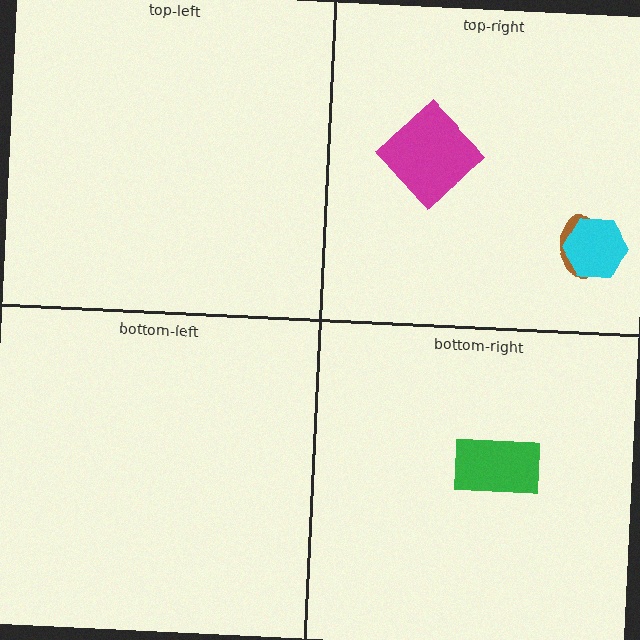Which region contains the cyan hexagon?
The top-right region.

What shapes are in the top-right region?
The brown ellipse, the magenta diamond, the cyan hexagon.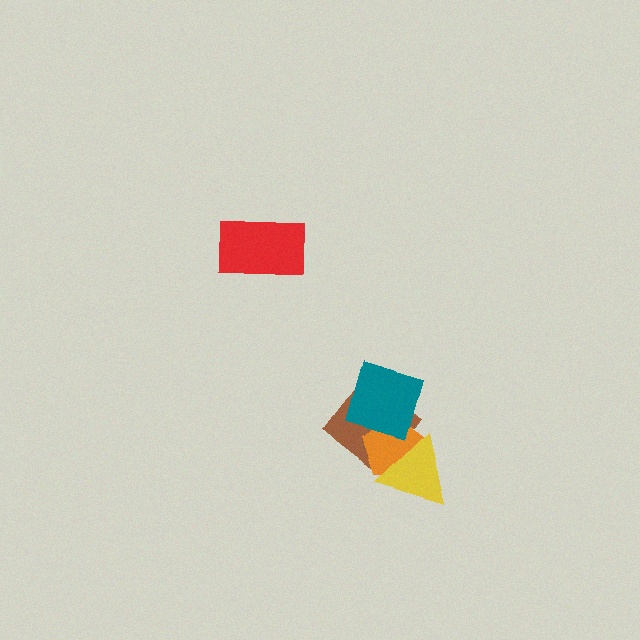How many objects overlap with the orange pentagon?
3 objects overlap with the orange pentagon.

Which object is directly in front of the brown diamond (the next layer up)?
The orange pentagon is directly in front of the brown diamond.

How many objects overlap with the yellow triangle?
2 objects overlap with the yellow triangle.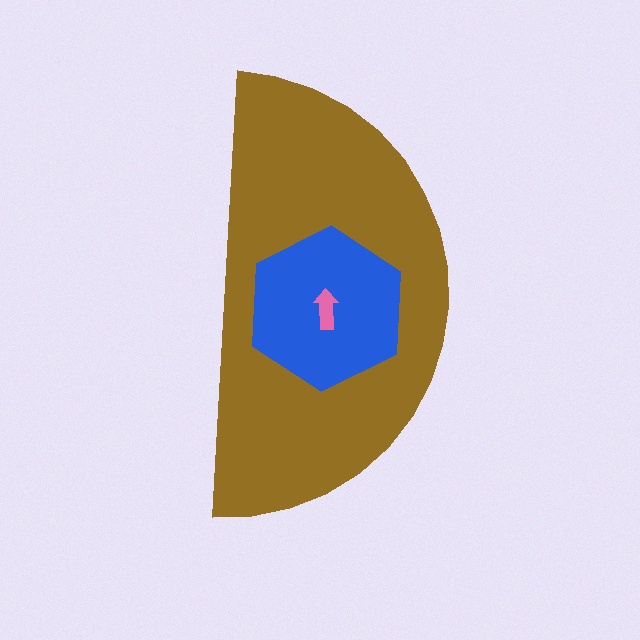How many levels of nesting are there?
3.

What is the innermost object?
The pink arrow.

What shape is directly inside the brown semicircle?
The blue hexagon.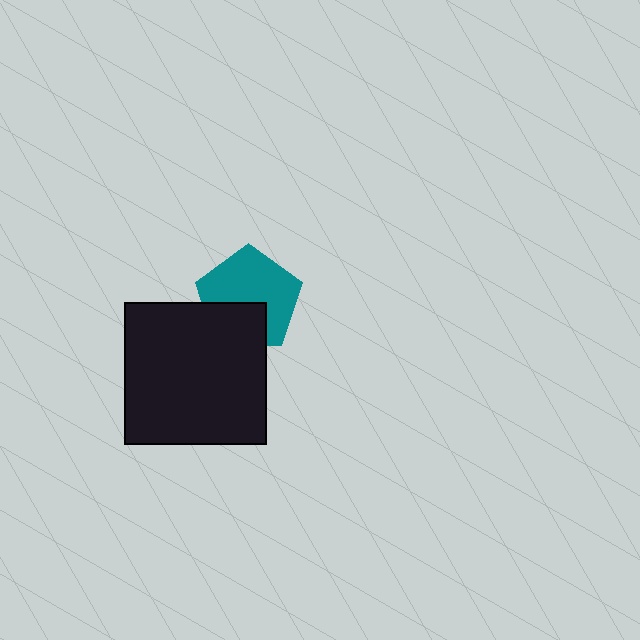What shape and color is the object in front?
The object in front is a black square.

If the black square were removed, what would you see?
You would see the complete teal pentagon.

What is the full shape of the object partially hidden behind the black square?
The partially hidden object is a teal pentagon.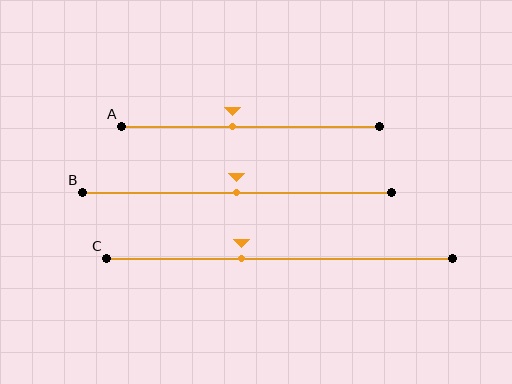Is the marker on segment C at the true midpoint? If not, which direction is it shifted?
No, the marker on segment C is shifted to the left by about 11% of the segment length.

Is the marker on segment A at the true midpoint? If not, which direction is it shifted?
No, the marker on segment A is shifted to the left by about 7% of the segment length.